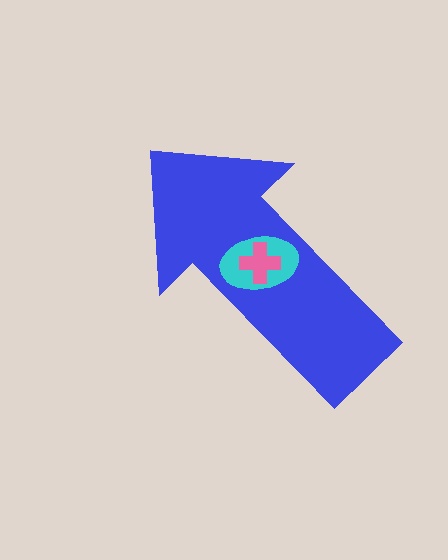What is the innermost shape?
The pink cross.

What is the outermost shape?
The blue arrow.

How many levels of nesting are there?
3.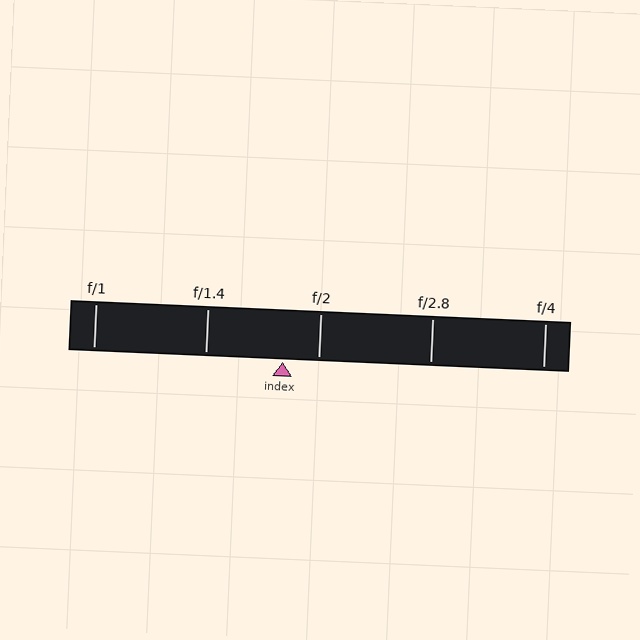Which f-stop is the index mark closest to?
The index mark is closest to f/2.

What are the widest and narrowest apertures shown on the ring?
The widest aperture shown is f/1 and the narrowest is f/4.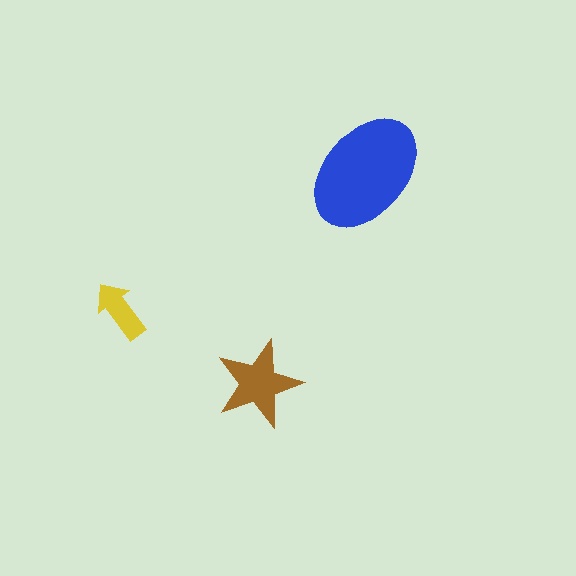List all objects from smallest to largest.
The yellow arrow, the brown star, the blue ellipse.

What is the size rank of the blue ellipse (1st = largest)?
1st.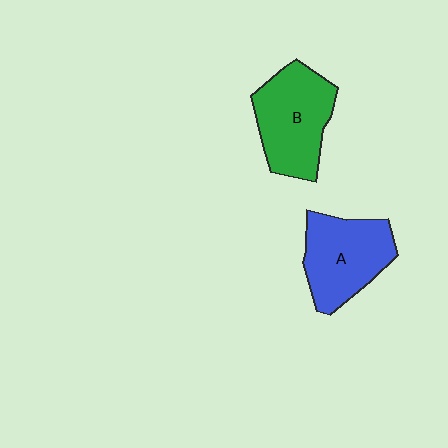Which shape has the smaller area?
Shape A (blue).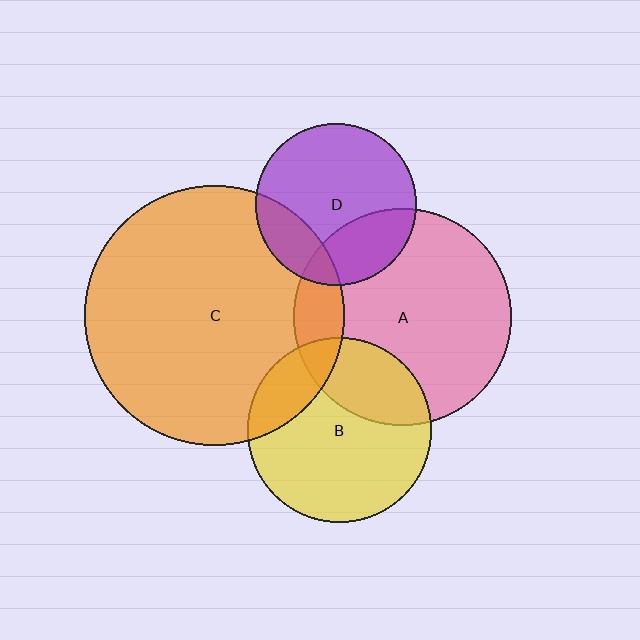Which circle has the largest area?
Circle C (orange).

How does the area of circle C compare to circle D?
Approximately 2.6 times.